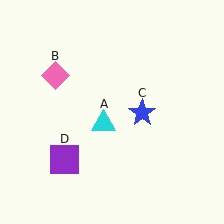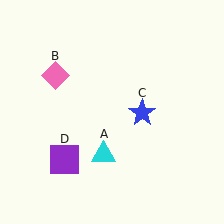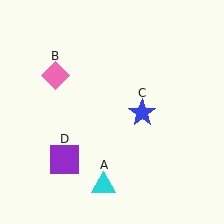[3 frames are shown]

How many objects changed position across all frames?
1 object changed position: cyan triangle (object A).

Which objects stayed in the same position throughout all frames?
Pink diamond (object B) and blue star (object C) and purple square (object D) remained stationary.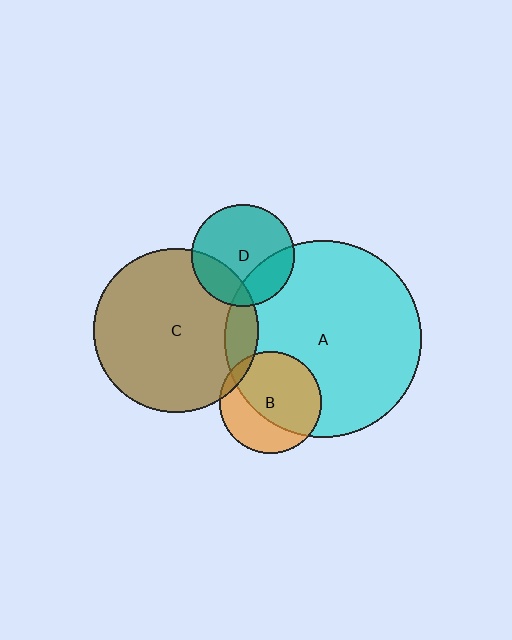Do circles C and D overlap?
Yes.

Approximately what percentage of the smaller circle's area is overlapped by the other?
Approximately 25%.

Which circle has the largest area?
Circle A (cyan).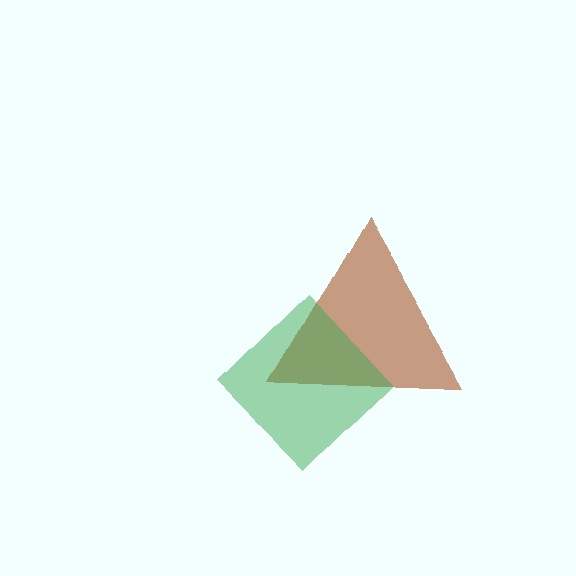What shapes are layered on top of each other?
The layered shapes are: a brown triangle, a green diamond.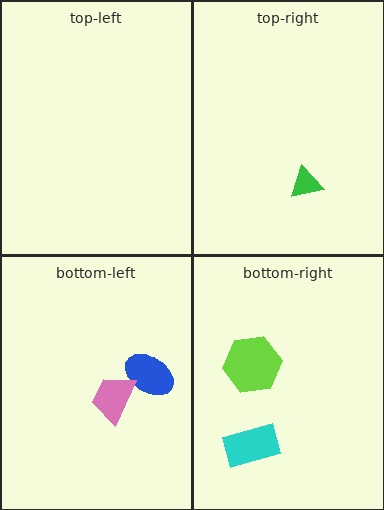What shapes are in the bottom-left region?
The blue ellipse, the pink trapezoid.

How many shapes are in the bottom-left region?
2.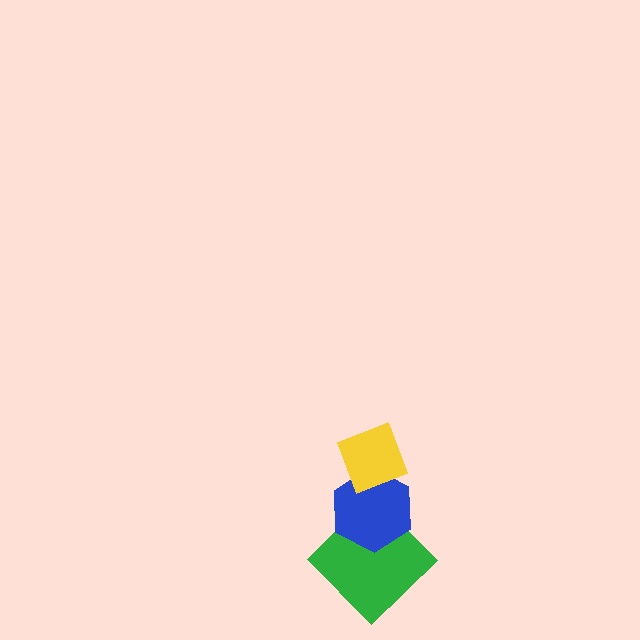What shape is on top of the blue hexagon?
The yellow diamond is on top of the blue hexagon.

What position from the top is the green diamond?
The green diamond is 3rd from the top.